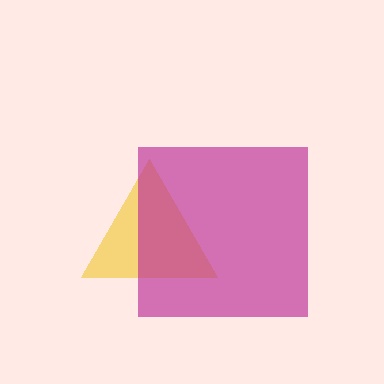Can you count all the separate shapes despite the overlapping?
Yes, there are 2 separate shapes.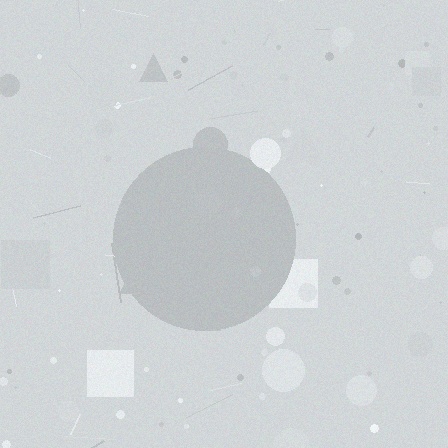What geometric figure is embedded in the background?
A circle is embedded in the background.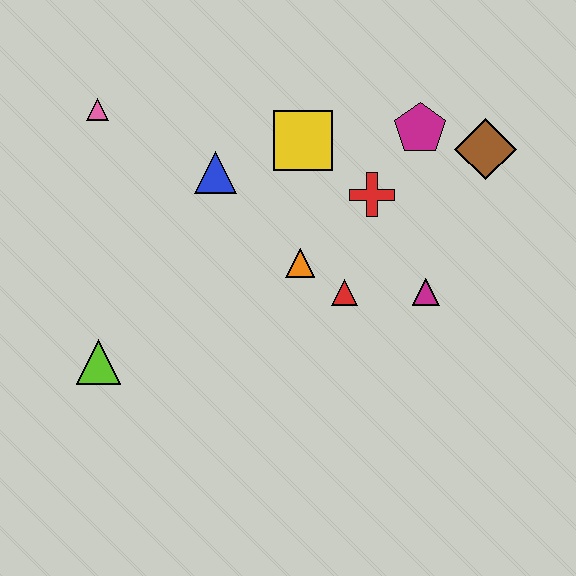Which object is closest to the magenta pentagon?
The brown diamond is closest to the magenta pentagon.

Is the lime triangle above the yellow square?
No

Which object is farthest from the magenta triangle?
The pink triangle is farthest from the magenta triangle.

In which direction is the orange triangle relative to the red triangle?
The orange triangle is to the left of the red triangle.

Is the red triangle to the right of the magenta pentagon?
No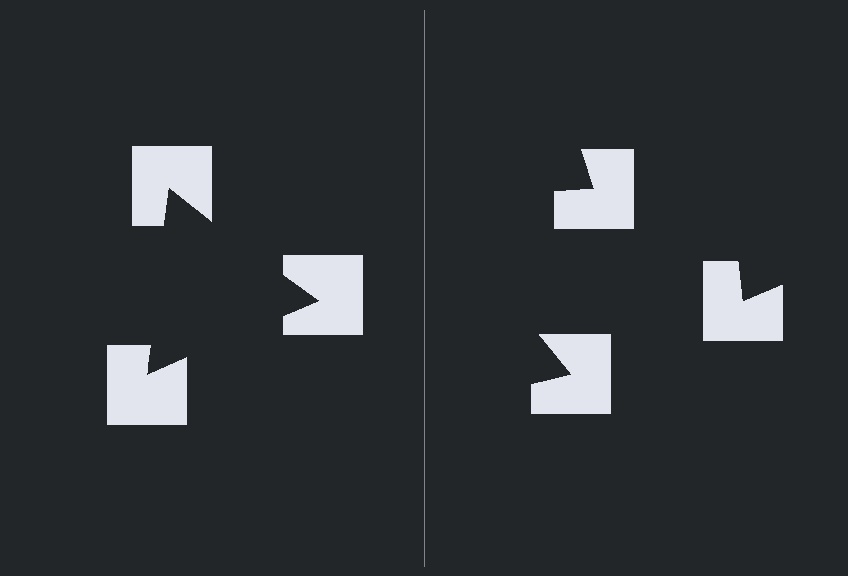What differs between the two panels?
The notched squares are positioned identically on both sides; only the wedge orientations differ. On the left they align to a triangle; on the right they are misaligned.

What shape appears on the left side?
An illusory triangle.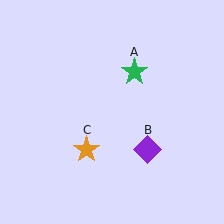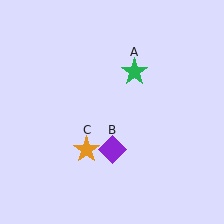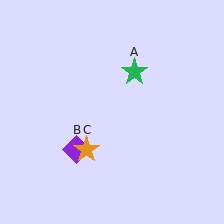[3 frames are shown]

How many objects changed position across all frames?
1 object changed position: purple diamond (object B).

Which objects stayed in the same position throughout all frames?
Green star (object A) and orange star (object C) remained stationary.